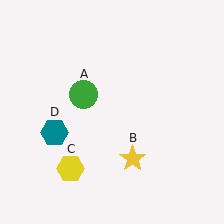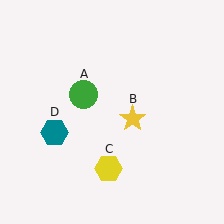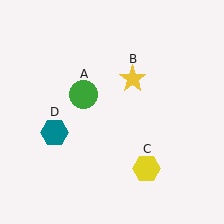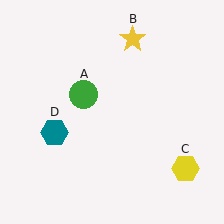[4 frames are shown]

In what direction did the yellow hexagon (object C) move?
The yellow hexagon (object C) moved right.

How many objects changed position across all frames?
2 objects changed position: yellow star (object B), yellow hexagon (object C).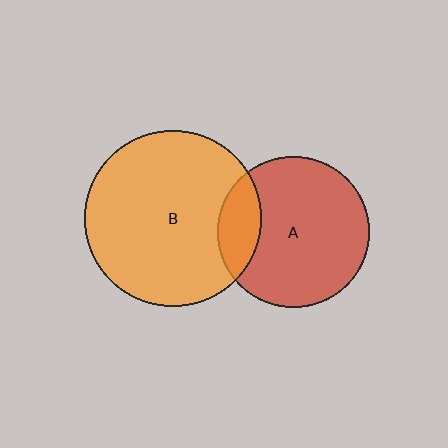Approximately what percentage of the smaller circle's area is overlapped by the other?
Approximately 20%.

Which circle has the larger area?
Circle B (orange).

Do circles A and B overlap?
Yes.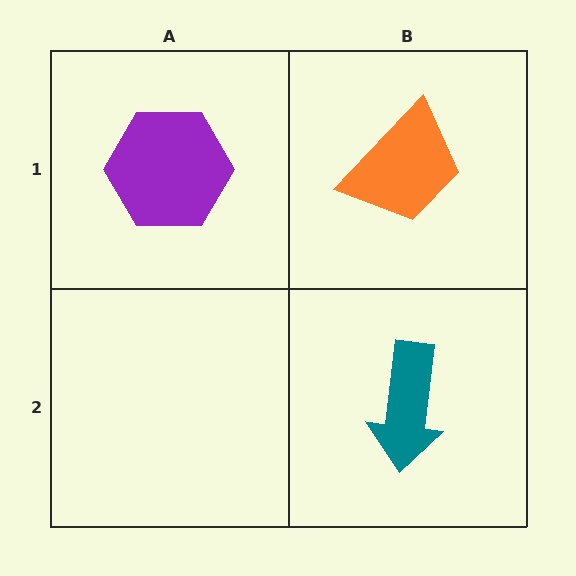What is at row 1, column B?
An orange trapezoid.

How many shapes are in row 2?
1 shape.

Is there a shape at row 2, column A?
No, that cell is empty.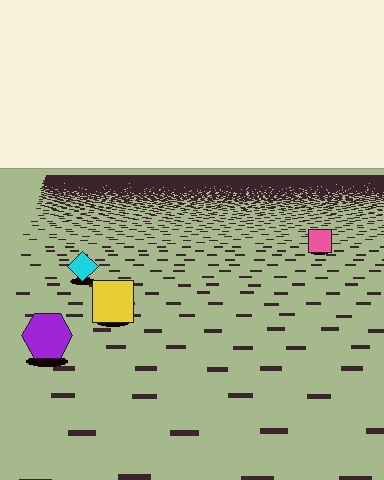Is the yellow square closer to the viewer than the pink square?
Yes. The yellow square is closer — you can tell from the texture gradient: the ground texture is coarser near it.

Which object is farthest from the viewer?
The pink square is farthest from the viewer. It appears smaller and the ground texture around it is denser.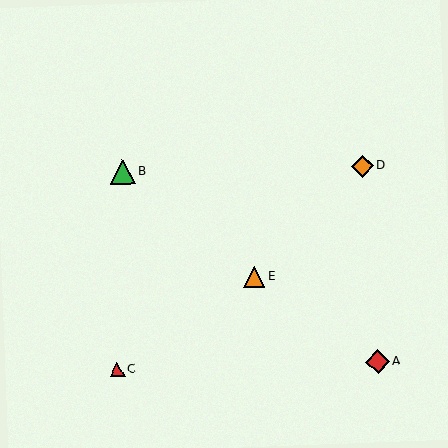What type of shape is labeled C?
Shape C is a red triangle.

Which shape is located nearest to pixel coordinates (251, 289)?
The orange triangle (labeled E) at (254, 277) is nearest to that location.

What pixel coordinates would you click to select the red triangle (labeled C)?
Click at (117, 370) to select the red triangle C.